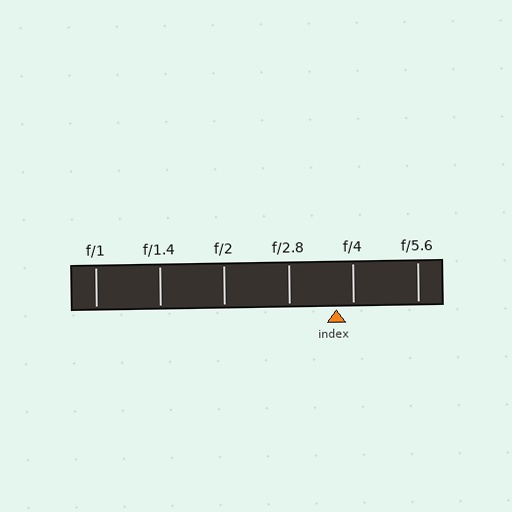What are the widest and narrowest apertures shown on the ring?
The widest aperture shown is f/1 and the narrowest is f/5.6.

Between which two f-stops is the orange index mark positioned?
The index mark is between f/2.8 and f/4.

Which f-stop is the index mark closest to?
The index mark is closest to f/4.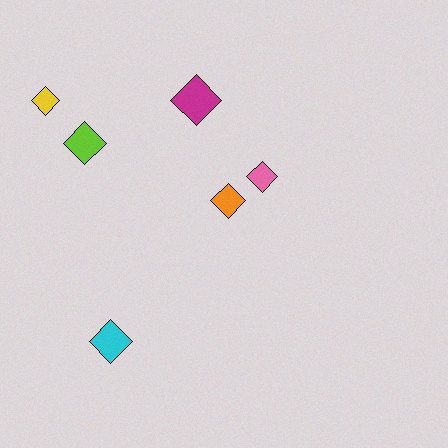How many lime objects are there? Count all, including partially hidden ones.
There is 1 lime object.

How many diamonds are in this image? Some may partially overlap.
There are 6 diamonds.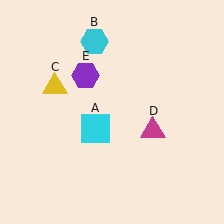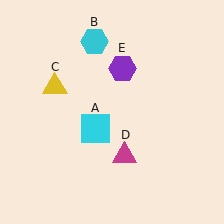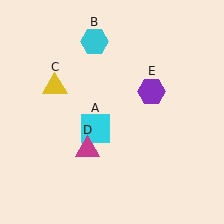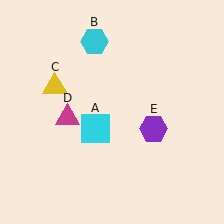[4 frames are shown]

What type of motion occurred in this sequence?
The magenta triangle (object D), purple hexagon (object E) rotated clockwise around the center of the scene.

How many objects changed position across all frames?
2 objects changed position: magenta triangle (object D), purple hexagon (object E).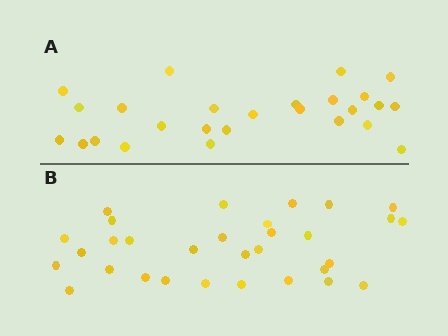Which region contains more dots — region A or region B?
Region B (the bottom region) has more dots.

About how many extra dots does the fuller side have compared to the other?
Region B has about 5 more dots than region A.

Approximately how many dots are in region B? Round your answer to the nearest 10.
About 30 dots. (The exact count is 31, which rounds to 30.)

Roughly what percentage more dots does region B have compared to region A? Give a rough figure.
About 20% more.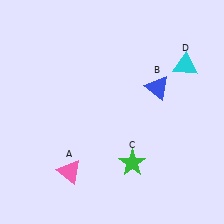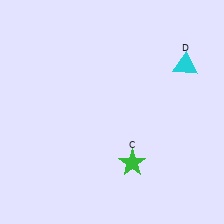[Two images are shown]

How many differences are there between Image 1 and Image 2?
There are 2 differences between the two images.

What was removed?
The pink triangle (A), the blue triangle (B) were removed in Image 2.